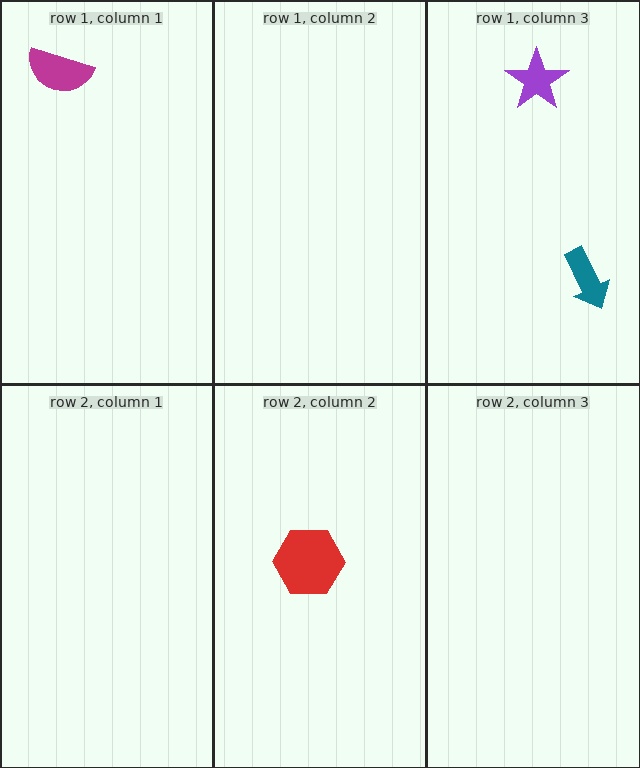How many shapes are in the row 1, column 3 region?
2.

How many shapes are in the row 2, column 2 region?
1.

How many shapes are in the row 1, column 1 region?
1.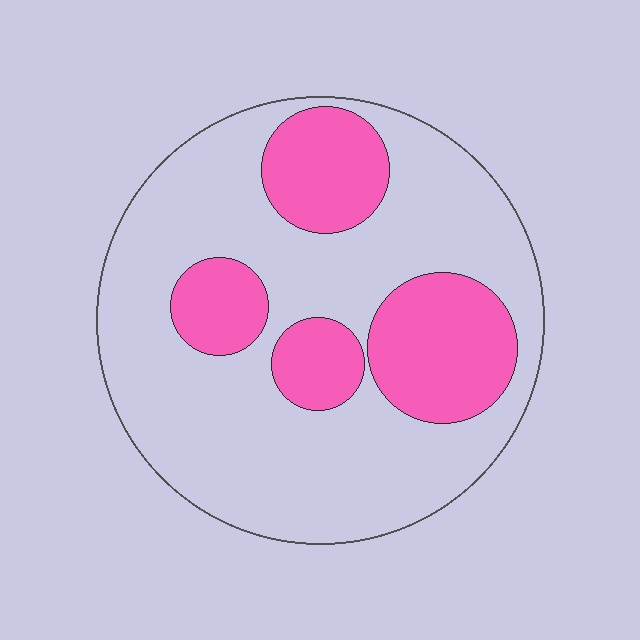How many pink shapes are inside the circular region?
4.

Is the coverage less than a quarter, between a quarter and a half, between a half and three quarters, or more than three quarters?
Between a quarter and a half.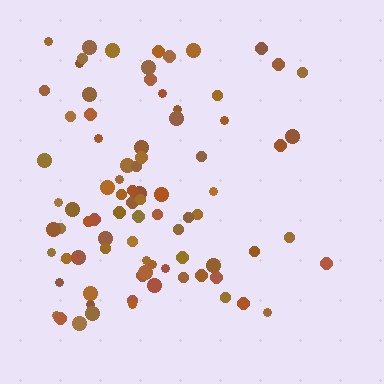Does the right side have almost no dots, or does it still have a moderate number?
Still a moderate number, just noticeably fewer than the left.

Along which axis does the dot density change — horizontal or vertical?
Horizontal.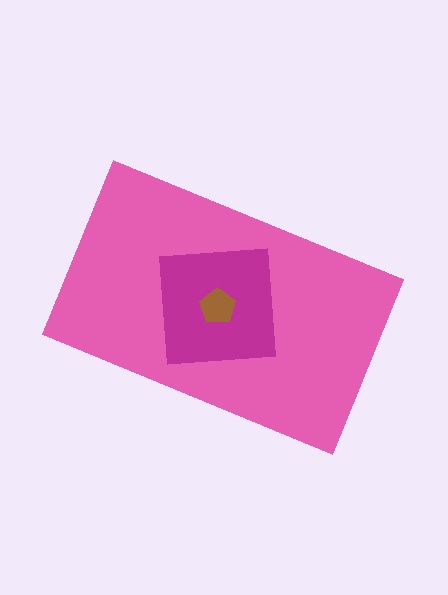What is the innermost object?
The brown pentagon.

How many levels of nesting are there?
3.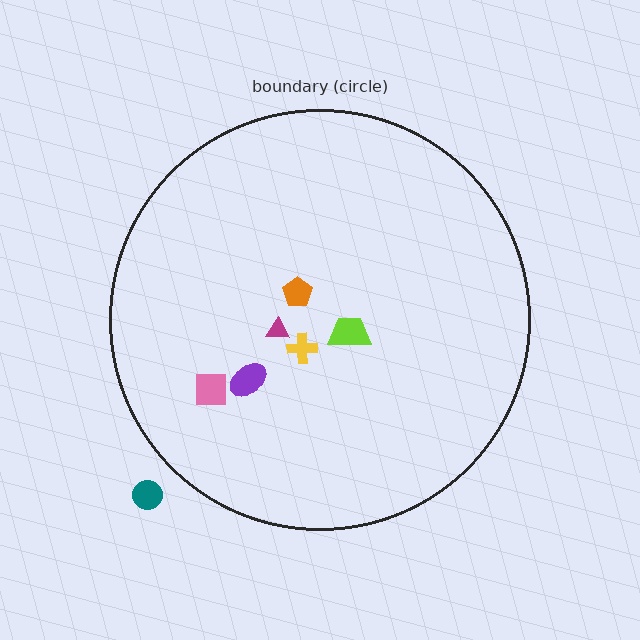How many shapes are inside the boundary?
6 inside, 1 outside.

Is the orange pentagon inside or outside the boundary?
Inside.